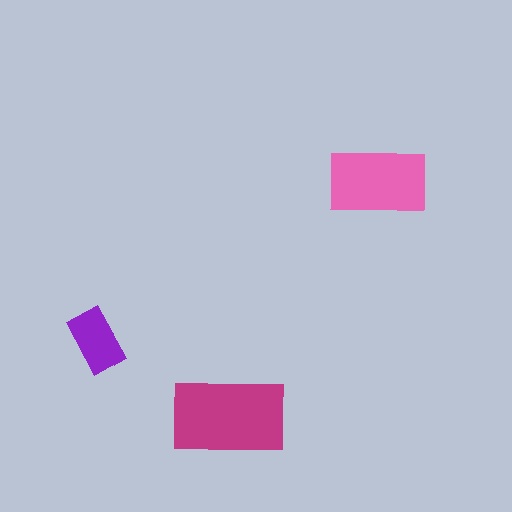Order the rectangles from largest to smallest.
the magenta one, the pink one, the purple one.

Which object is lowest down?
The magenta rectangle is bottommost.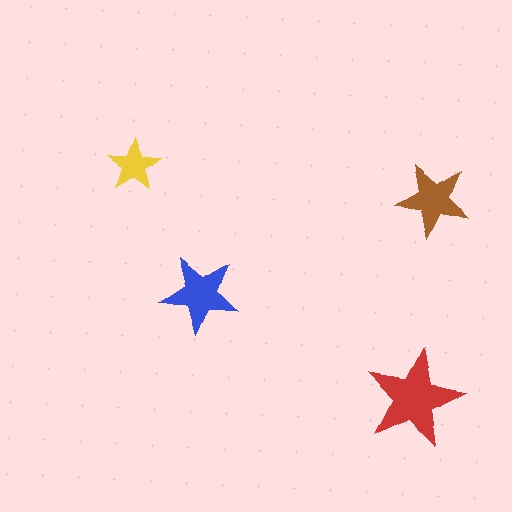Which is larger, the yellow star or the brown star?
The brown one.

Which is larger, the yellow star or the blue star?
The blue one.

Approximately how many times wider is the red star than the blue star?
About 1.5 times wider.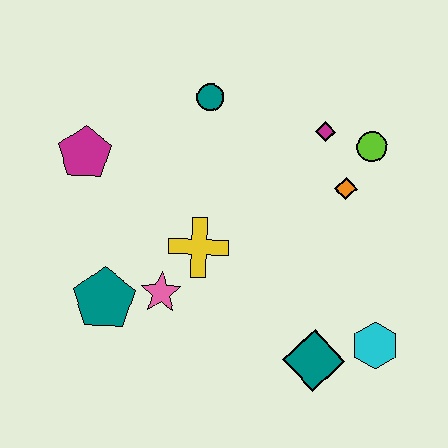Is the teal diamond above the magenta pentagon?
No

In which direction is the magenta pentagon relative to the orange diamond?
The magenta pentagon is to the left of the orange diamond.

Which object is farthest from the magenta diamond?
The teal pentagon is farthest from the magenta diamond.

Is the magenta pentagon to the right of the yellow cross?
No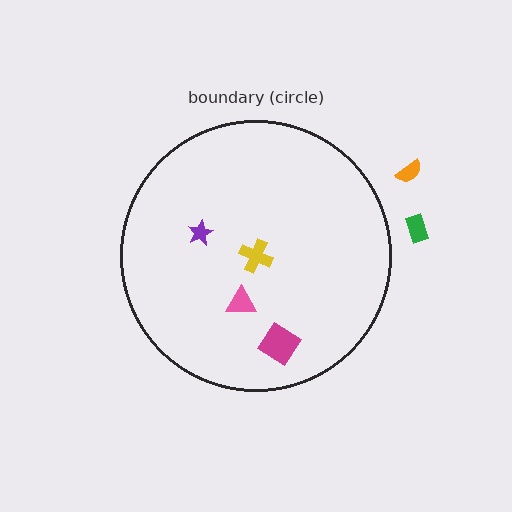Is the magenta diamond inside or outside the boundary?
Inside.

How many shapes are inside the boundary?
4 inside, 2 outside.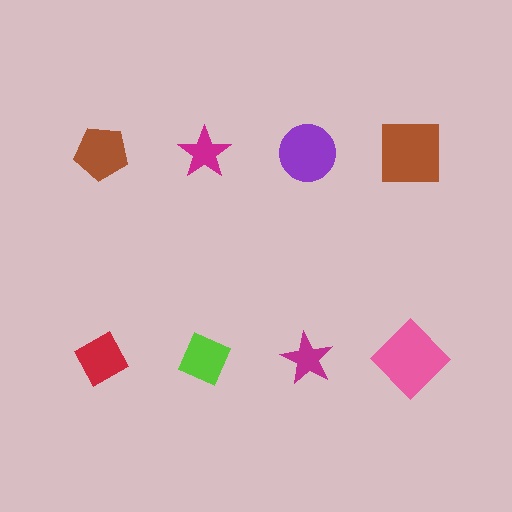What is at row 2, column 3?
A magenta star.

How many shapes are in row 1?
4 shapes.